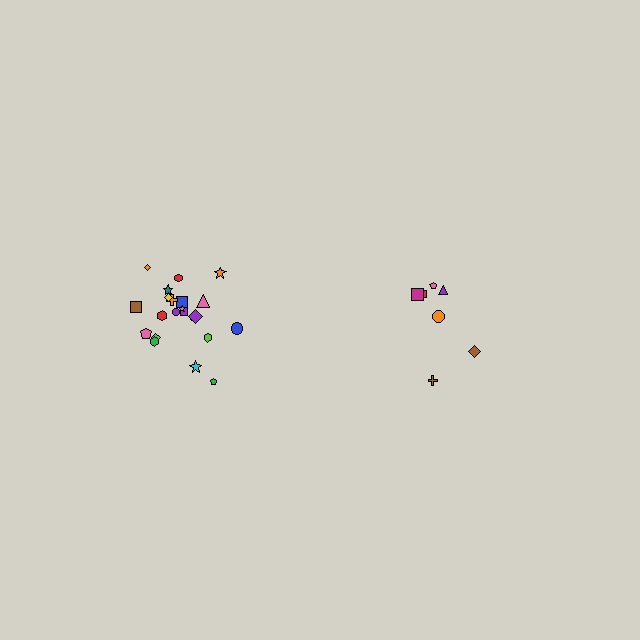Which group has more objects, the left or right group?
The left group.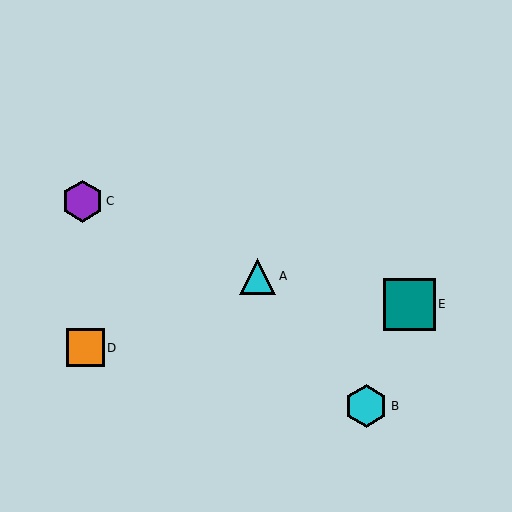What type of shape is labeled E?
Shape E is a teal square.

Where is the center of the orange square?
The center of the orange square is at (85, 348).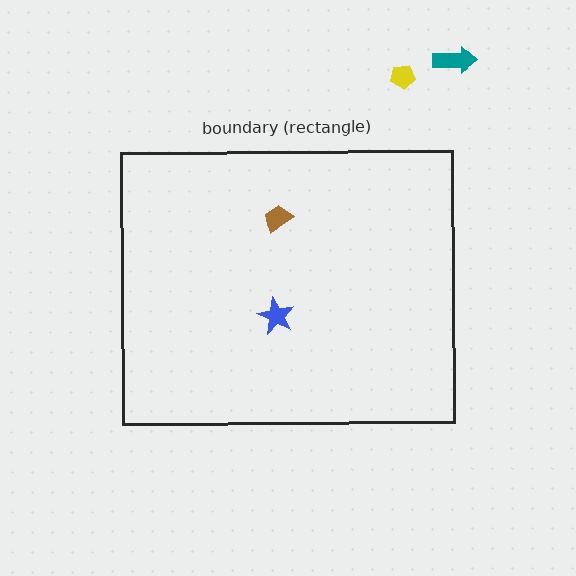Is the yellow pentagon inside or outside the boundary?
Outside.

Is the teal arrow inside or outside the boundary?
Outside.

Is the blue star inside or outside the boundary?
Inside.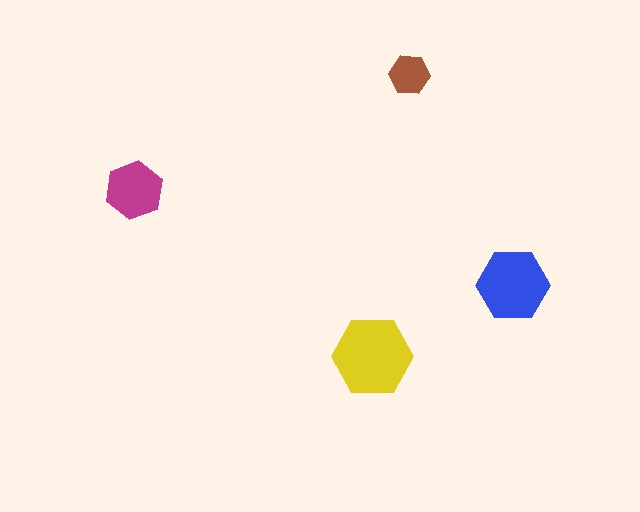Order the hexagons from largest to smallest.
the yellow one, the blue one, the magenta one, the brown one.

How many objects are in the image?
There are 4 objects in the image.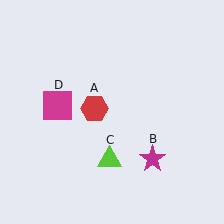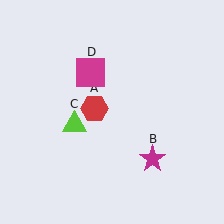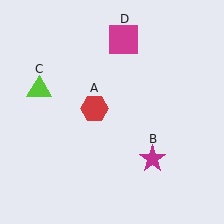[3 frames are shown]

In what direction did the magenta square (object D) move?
The magenta square (object D) moved up and to the right.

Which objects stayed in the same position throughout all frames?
Red hexagon (object A) and magenta star (object B) remained stationary.